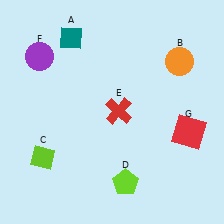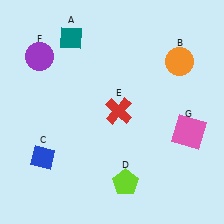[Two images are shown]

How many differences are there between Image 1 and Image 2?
There are 2 differences between the two images.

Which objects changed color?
C changed from lime to blue. G changed from red to pink.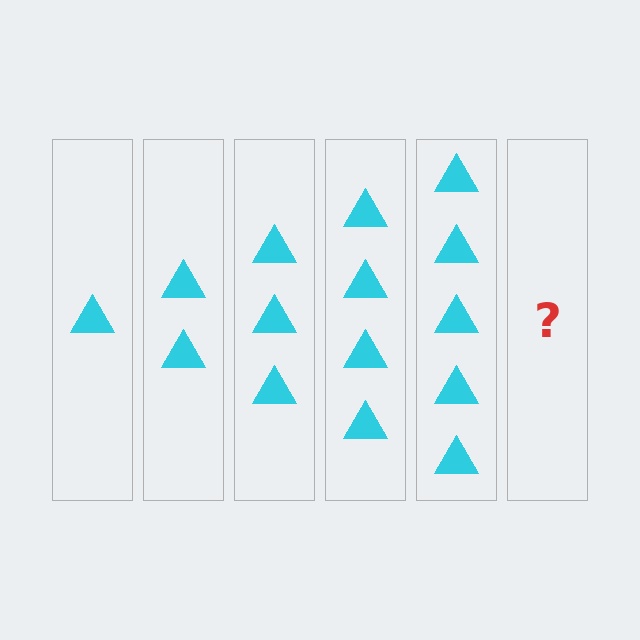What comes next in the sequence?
The next element should be 6 triangles.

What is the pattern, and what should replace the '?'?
The pattern is that each step adds one more triangle. The '?' should be 6 triangles.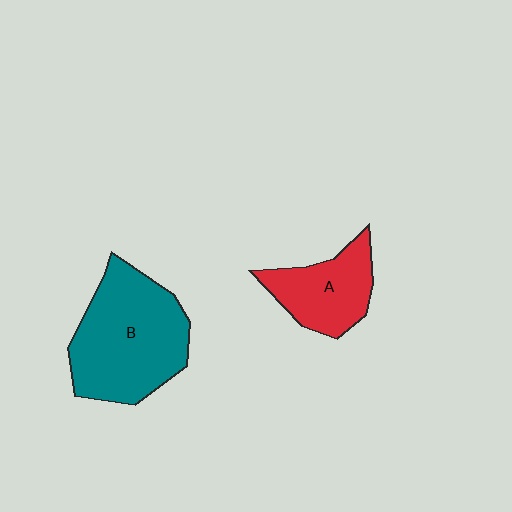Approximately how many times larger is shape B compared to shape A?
Approximately 1.8 times.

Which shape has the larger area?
Shape B (teal).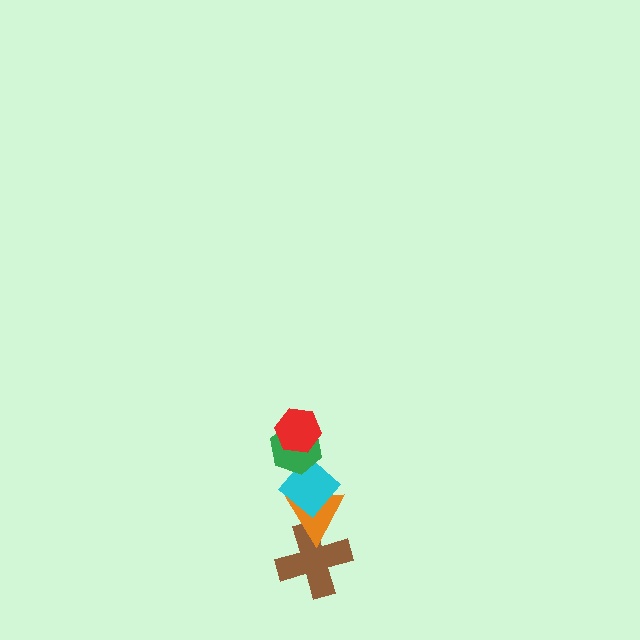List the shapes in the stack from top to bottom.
From top to bottom: the red hexagon, the green hexagon, the cyan diamond, the orange triangle, the brown cross.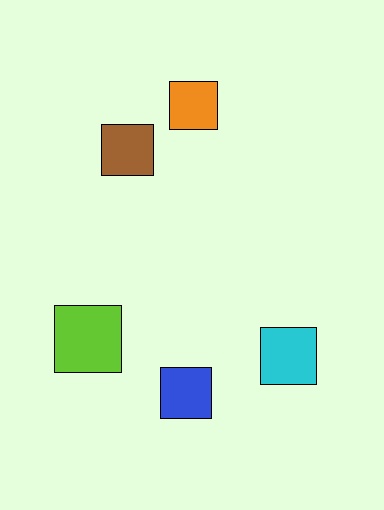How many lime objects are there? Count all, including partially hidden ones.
There is 1 lime object.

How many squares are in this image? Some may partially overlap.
There are 5 squares.